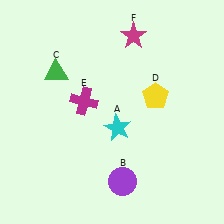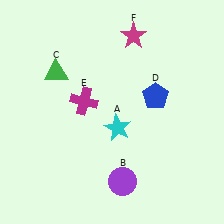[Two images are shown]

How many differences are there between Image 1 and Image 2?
There is 1 difference between the two images.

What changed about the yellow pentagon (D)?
In Image 1, D is yellow. In Image 2, it changed to blue.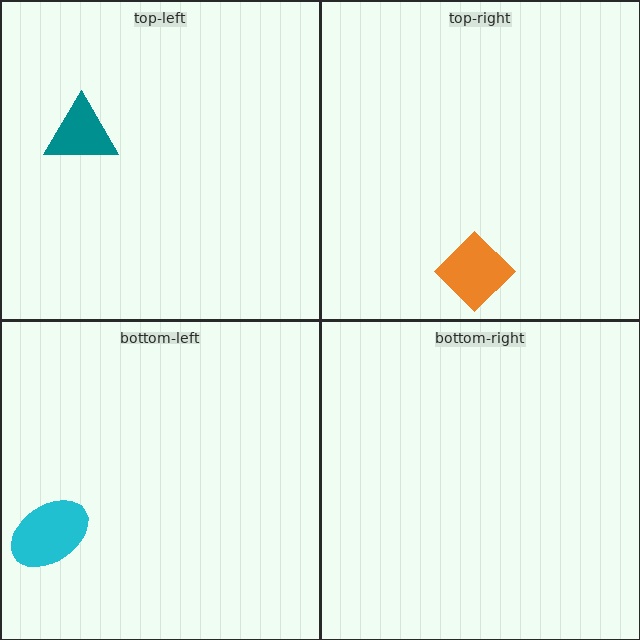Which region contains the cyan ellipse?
The bottom-left region.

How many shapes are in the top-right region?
1.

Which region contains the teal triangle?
The top-left region.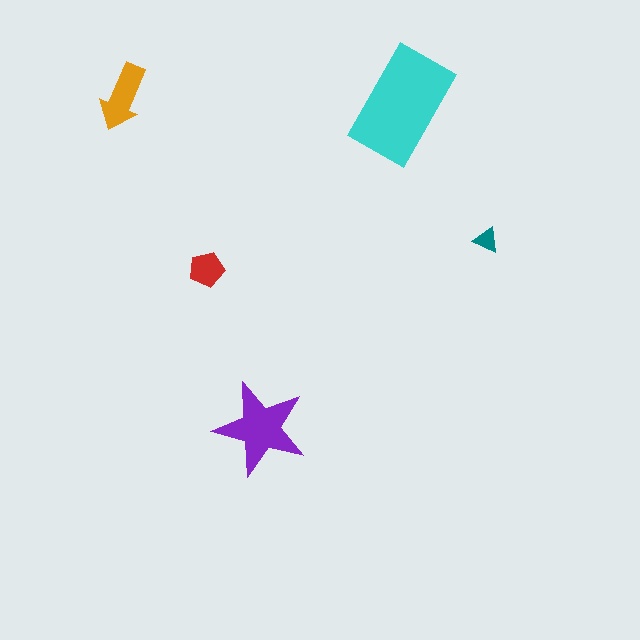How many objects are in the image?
There are 5 objects in the image.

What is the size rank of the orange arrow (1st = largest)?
3rd.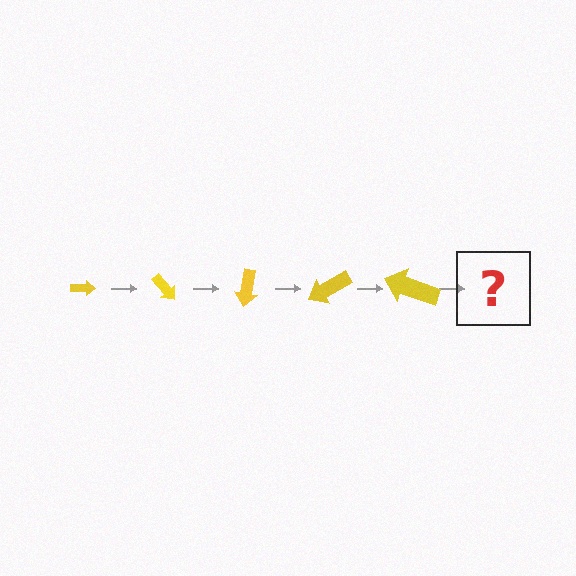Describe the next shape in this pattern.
It should be an arrow, larger than the previous one and rotated 250 degrees from the start.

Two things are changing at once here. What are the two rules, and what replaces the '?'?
The two rules are that the arrow grows larger each step and it rotates 50 degrees each step. The '?' should be an arrow, larger than the previous one and rotated 250 degrees from the start.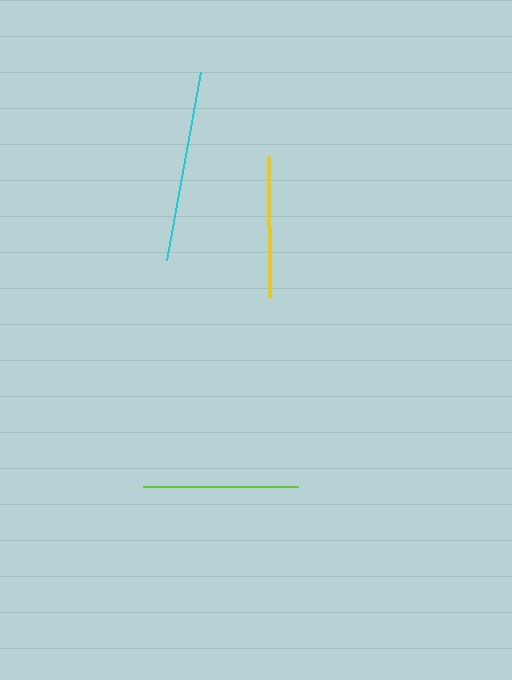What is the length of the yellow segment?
The yellow segment is approximately 142 pixels long.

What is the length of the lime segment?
The lime segment is approximately 155 pixels long.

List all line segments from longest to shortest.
From longest to shortest: cyan, lime, yellow.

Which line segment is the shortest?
The yellow line is the shortest at approximately 142 pixels.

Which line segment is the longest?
The cyan line is the longest at approximately 191 pixels.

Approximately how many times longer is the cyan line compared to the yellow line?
The cyan line is approximately 1.3 times the length of the yellow line.